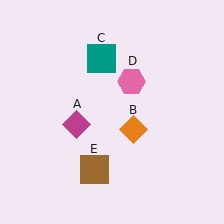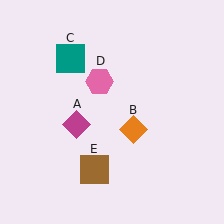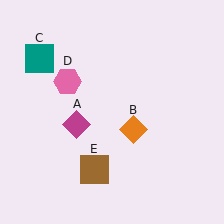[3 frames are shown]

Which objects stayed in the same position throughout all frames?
Magenta diamond (object A) and orange diamond (object B) and brown square (object E) remained stationary.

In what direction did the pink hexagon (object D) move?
The pink hexagon (object D) moved left.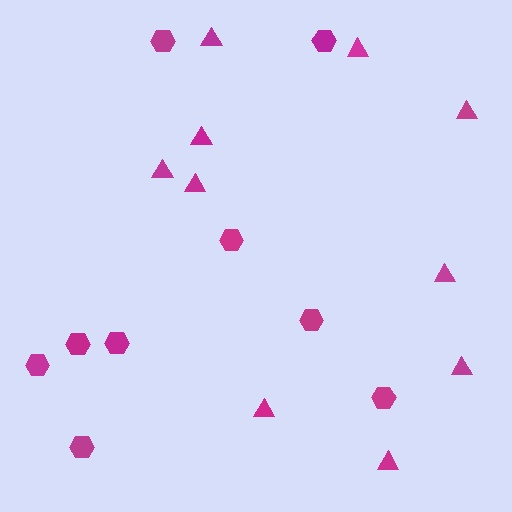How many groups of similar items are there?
There are 2 groups: one group of triangles (10) and one group of hexagons (9).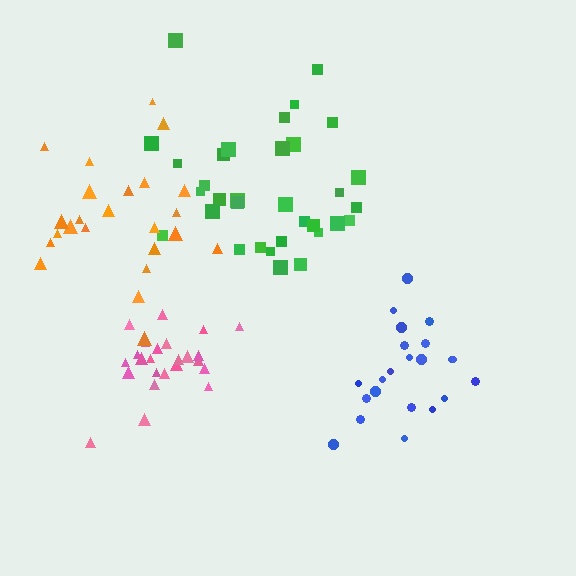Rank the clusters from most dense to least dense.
pink, blue, green, orange.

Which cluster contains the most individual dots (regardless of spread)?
Green (33).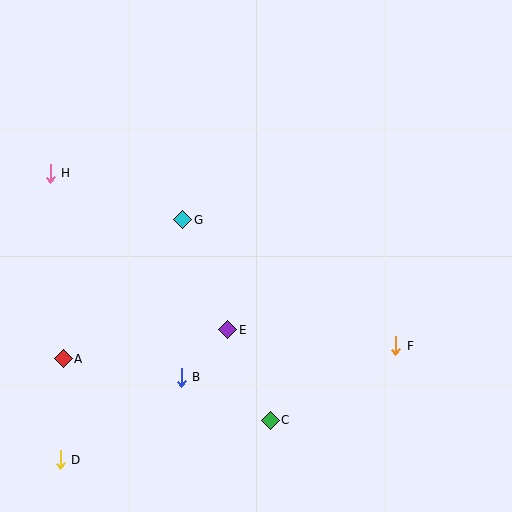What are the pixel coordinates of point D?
Point D is at (60, 460).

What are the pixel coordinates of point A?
Point A is at (63, 359).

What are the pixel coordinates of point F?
Point F is at (396, 346).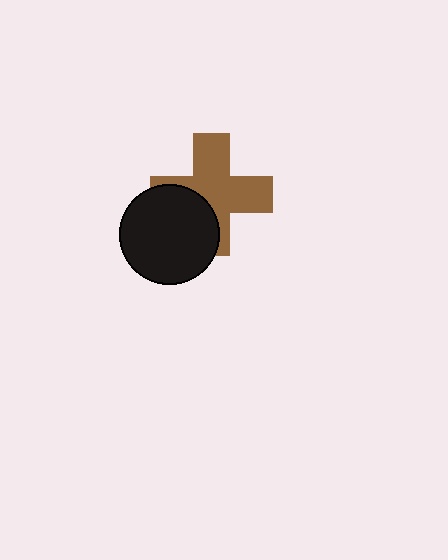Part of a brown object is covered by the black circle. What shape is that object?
It is a cross.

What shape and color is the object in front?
The object in front is a black circle.